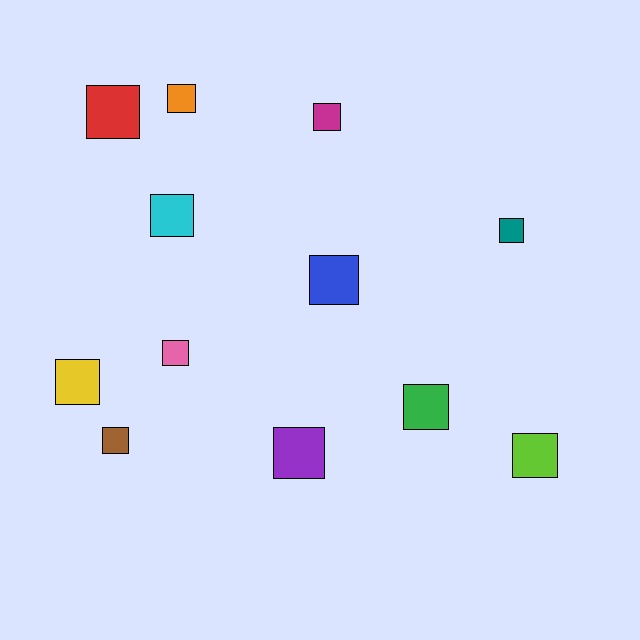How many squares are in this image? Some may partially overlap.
There are 12 squares.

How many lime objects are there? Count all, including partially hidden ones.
There is 1 lime object.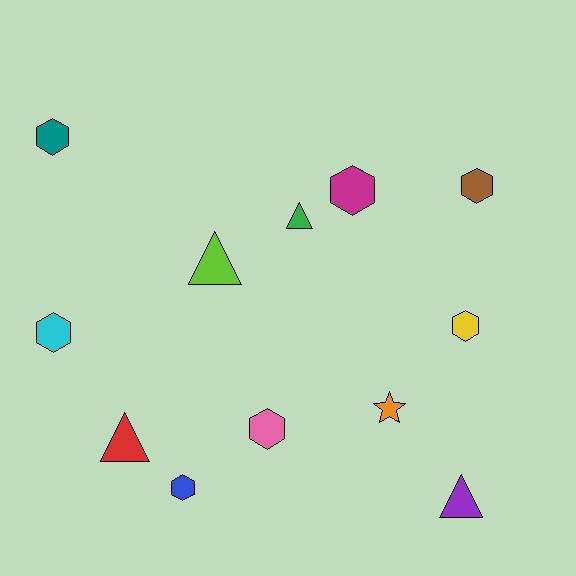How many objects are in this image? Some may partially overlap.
There are 12 objects.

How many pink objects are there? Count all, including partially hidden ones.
There is 1 pink object.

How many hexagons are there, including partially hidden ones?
There are 7 hexagons.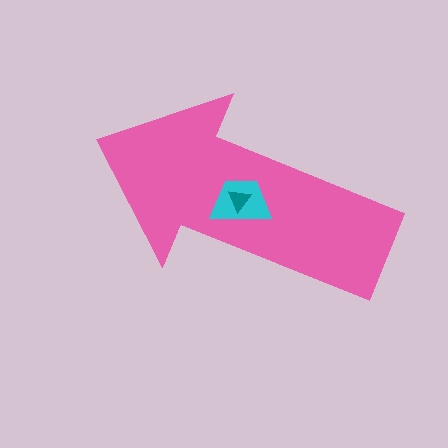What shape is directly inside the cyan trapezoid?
The teal triangle.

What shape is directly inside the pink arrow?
The cyan trapezoid.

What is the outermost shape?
The pink arrow.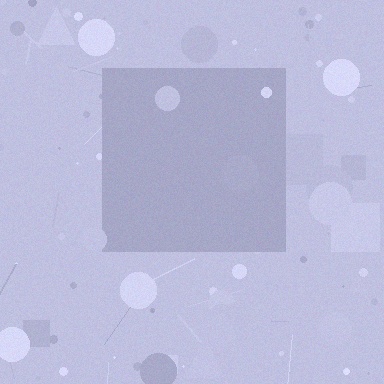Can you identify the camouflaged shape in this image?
The camouflaged shape is a square.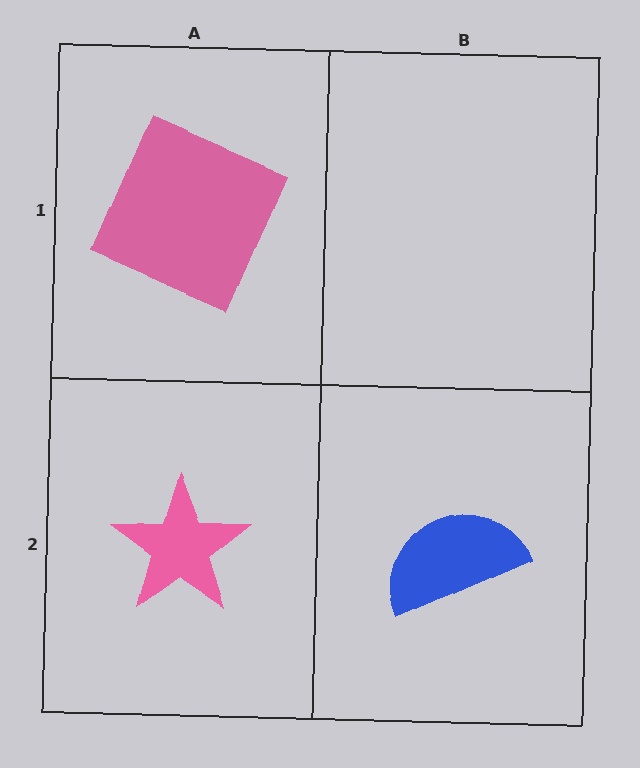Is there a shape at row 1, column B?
No, that cell is empty.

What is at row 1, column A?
A pink square.